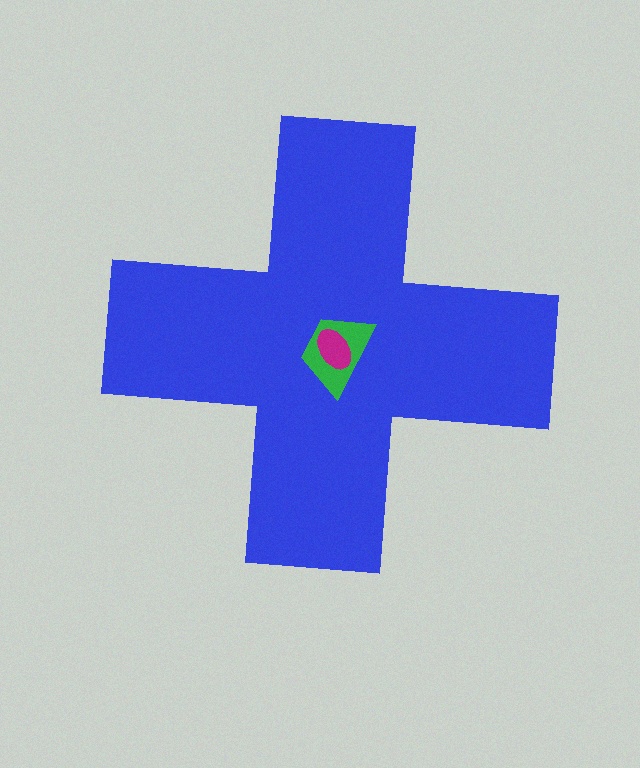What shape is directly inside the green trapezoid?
The magenta ellipse.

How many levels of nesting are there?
3.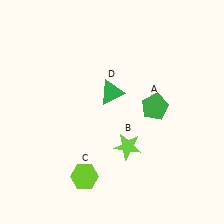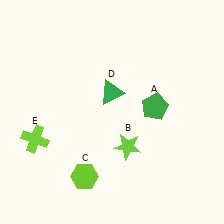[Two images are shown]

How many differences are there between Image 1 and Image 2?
There is 1 difference between the two images.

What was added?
A lime cross (E) was added in Image 2.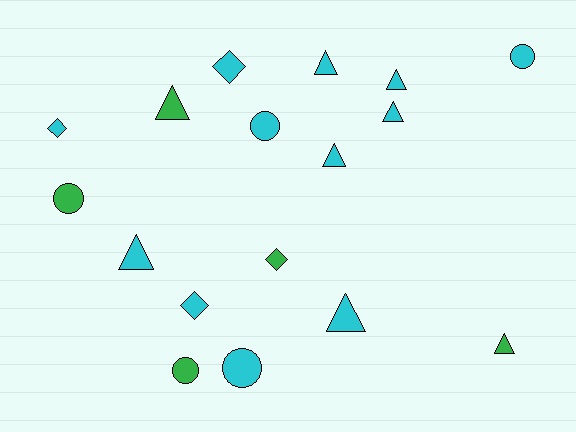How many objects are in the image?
There are 17 objects.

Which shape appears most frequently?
Triangle, with 8 objects.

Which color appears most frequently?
Cyan, with 12 objects.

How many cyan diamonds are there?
There are 3 cyan diamonds.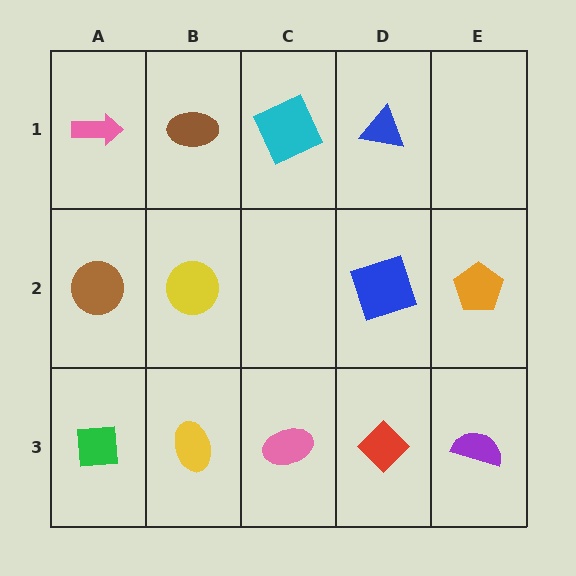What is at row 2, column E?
An orange pentagon.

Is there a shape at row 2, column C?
No, that cell is empty.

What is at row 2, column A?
A brown circle.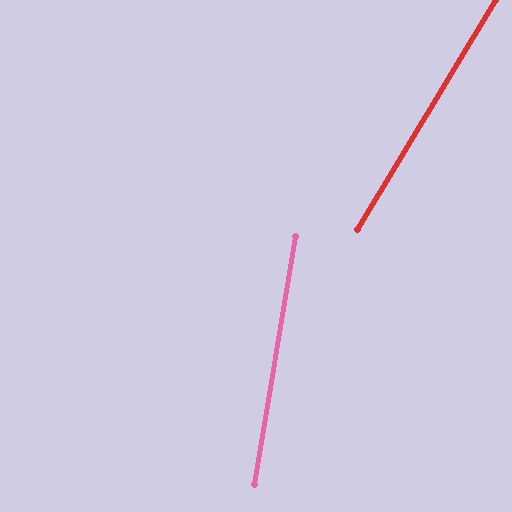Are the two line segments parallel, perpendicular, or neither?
Neither parallel nor perpendicular — they differ by about 22°.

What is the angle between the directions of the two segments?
Approximately 22 degrees.